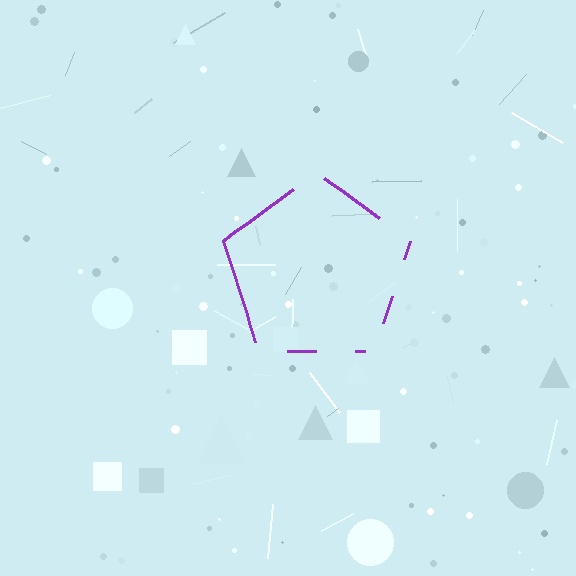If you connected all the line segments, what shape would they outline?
They would outline a pentagon.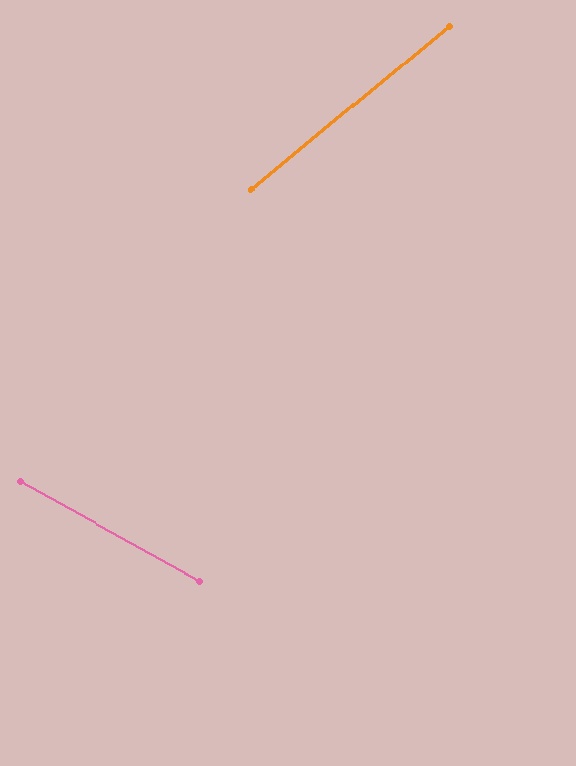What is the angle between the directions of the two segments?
Approximately 69 degrees.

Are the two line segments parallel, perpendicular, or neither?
Neither parallel nor perpendicular — they differ by about 69°.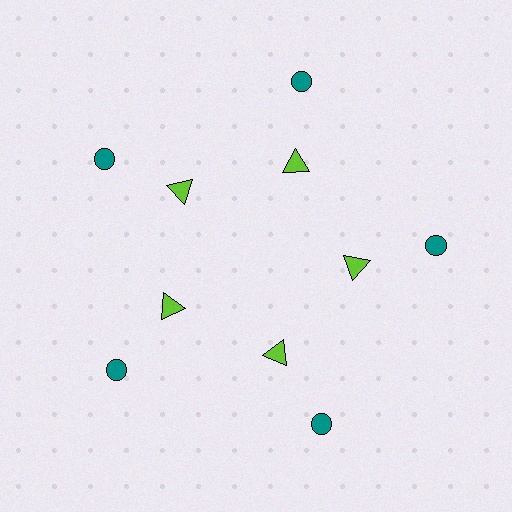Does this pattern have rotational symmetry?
Yes, this pattern has 5-fold rotational symmetry. It looks the same after rotating 72 degrees around the center.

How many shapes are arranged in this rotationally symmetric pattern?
There are 10 shapes, arranged in 5 groups of 2.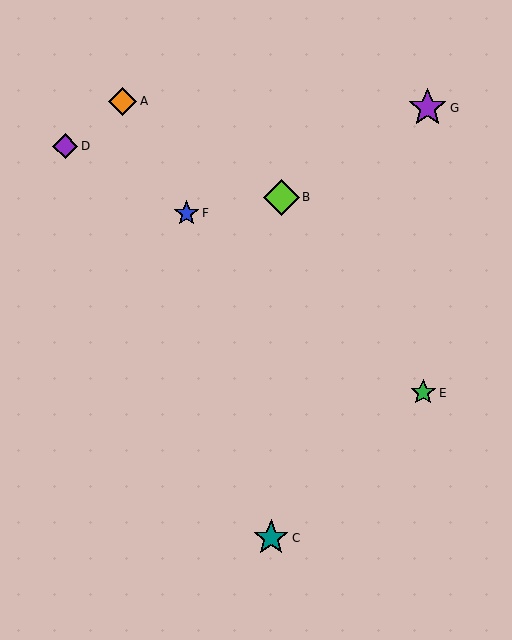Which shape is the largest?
The purple star (labeled G) is the largest.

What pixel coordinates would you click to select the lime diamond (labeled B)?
Click at (281, 197) to select the lime diamond B.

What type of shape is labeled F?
Shape F is a blue star.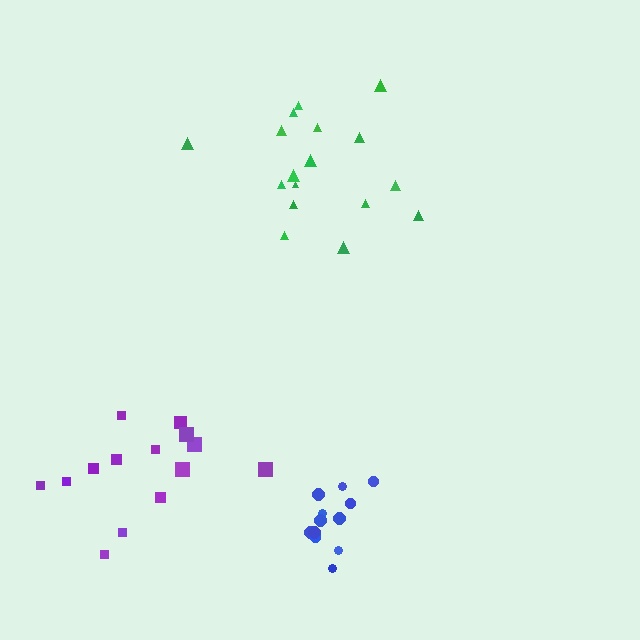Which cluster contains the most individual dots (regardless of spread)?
Green (17).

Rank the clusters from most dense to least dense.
blue, purple, green.